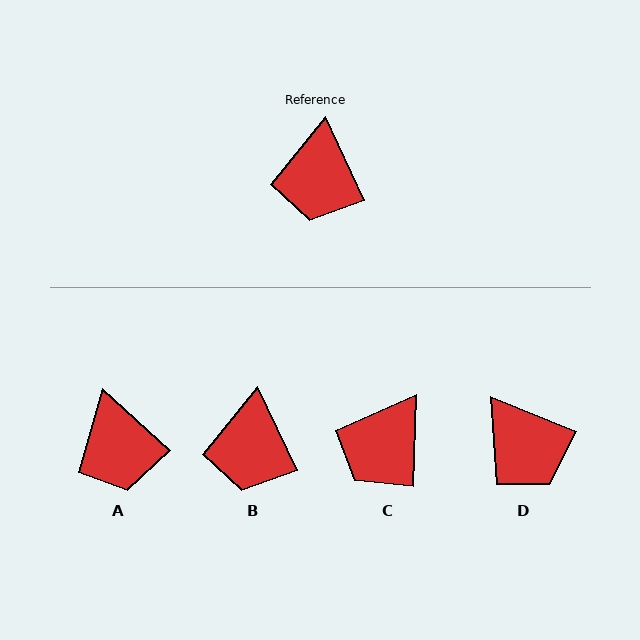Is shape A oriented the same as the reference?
No, it is off by about 23 degrees.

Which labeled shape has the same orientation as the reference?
B.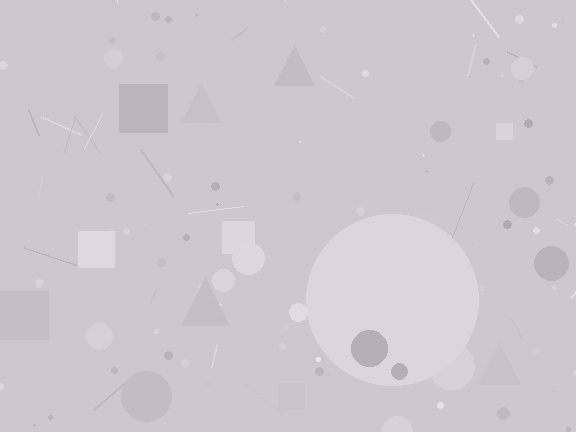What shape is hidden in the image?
A circle is hidden in the image.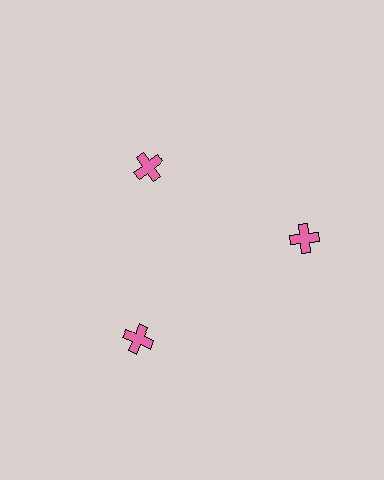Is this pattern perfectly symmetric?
No. The 3 pink crosses are arranged in a ring, but one element near the 11 o'clock position is pulled inward toward the center, breaking the 3-fold rotational symmetry.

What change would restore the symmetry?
The symmetry would be restored by moving it outward, back onto the ring so that all 3 crosses sit at equal angles and equal distance from the center.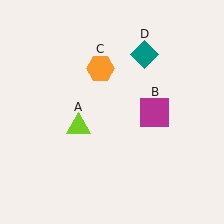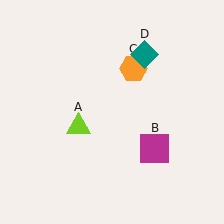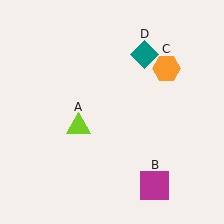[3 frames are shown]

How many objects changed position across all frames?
2 objects changed position: magenta square (object B), orange hexagon (object C).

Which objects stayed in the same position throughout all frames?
Lime triangle (object A) and teal diamond (object D) remained stationary.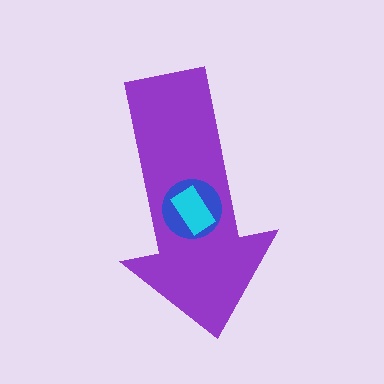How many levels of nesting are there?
3.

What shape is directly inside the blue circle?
The cyan rectangle.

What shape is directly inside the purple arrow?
The blue circle.